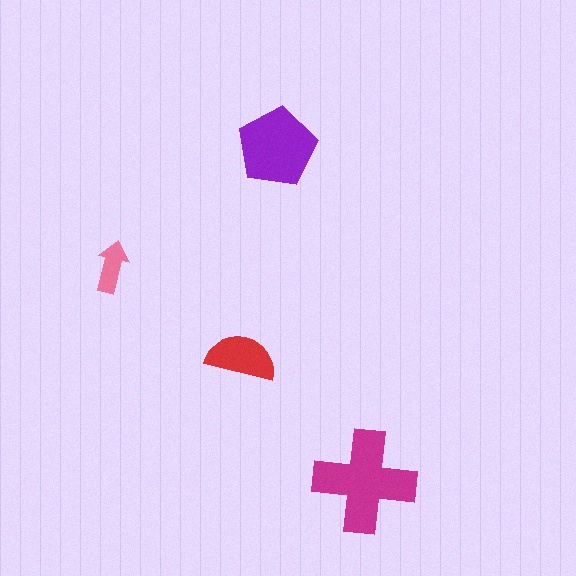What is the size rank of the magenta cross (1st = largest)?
1st.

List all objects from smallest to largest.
The pink arrow, the red semicircle, the purple pentagon, the magenta cross.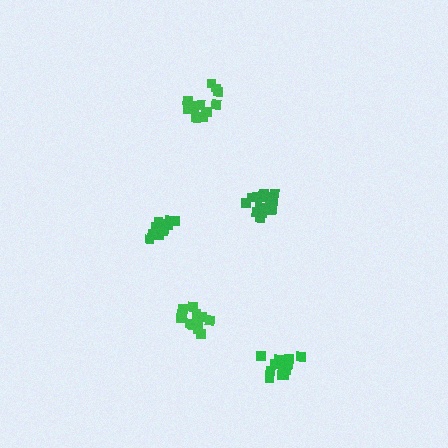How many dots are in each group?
Group 1: 13 dots, Group 2: 13 dots, Group 3: 17 dots, Group 4: 18 dots, Group 5: 14 dots (75 total).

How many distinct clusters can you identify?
There are 5 distinct clusters.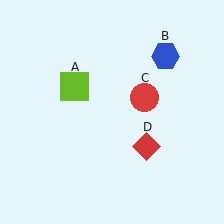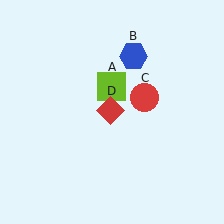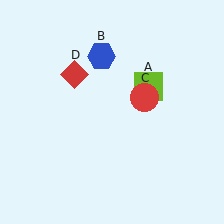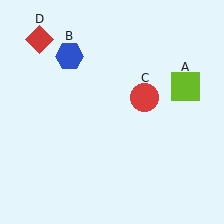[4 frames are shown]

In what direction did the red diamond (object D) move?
The red diamond (object D) moved up and to the left.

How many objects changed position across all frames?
3 objects changed position: lime square (object A), blue hexagon (object B), red diamond (object D).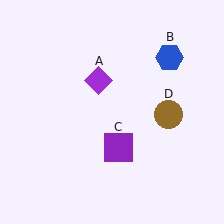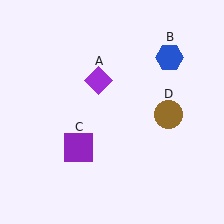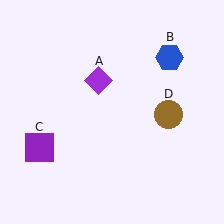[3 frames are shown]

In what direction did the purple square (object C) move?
The purple square (object C) moved left.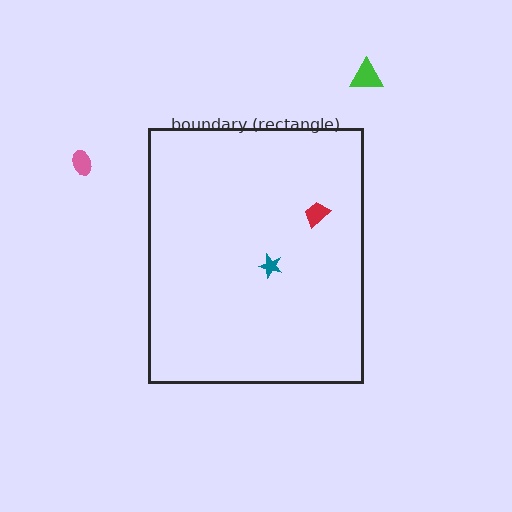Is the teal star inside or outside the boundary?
Inside.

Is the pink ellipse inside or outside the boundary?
Outside.